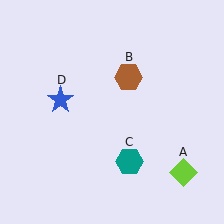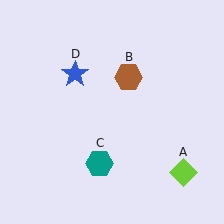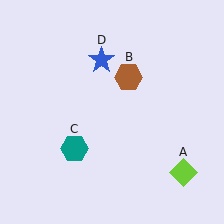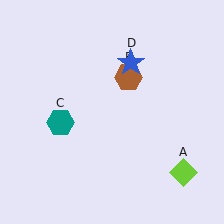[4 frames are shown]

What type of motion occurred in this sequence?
The teal hexagon (object C), blue star (object D) rotated clockwise around the center of the scene.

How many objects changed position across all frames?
2 objects changed position: teal hexagon (object C), blue star (object D).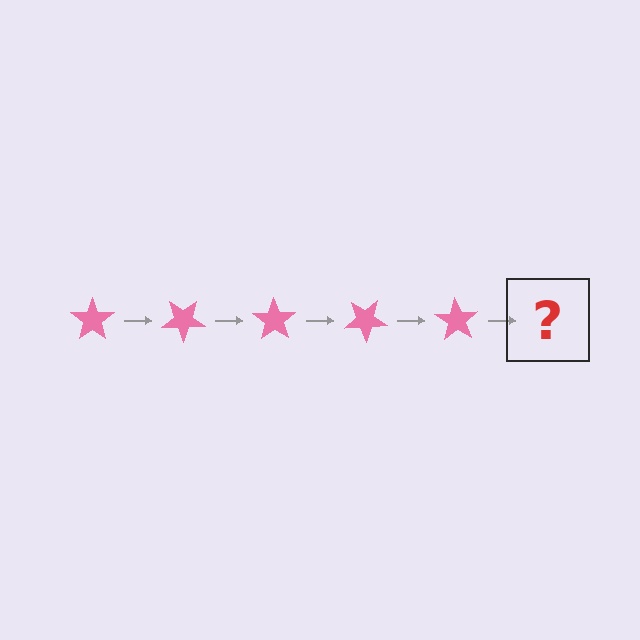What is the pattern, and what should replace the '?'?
The pattern is that the star rotates 35 degrees each step. The '?' should be a pink star rotated 175 degrees.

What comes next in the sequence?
The next element should be a pink star rotated 175 degrees.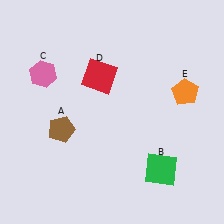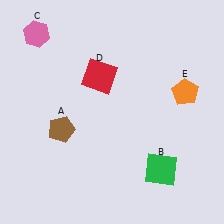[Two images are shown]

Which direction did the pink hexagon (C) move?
The pink hexagon (C) moved up.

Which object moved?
The pink hexagon (C) moved up.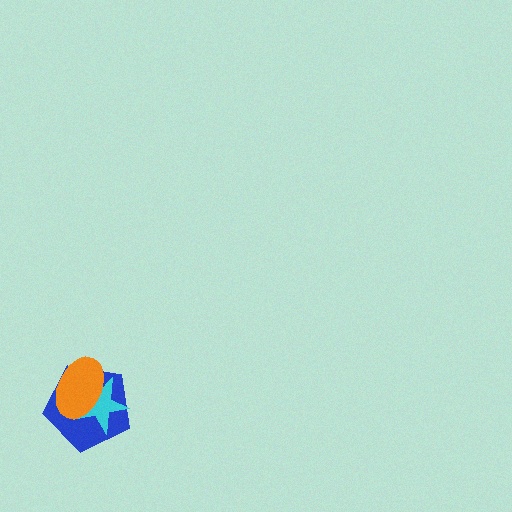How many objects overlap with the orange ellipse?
2 objects overlap with the orange ellipse.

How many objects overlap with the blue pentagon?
2 objects overlap with the blue pentagon.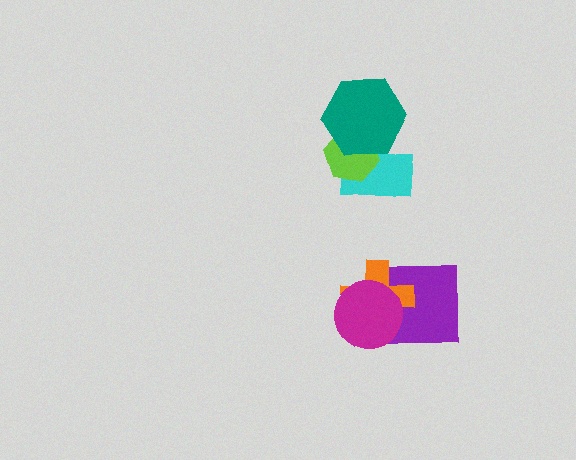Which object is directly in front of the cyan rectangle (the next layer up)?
The lime hexagon is directly in front of the cyan rectangle.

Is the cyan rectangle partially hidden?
Yes, it is partially covered by another shape.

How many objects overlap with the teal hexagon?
2 objects overlap with the teal hexagon.